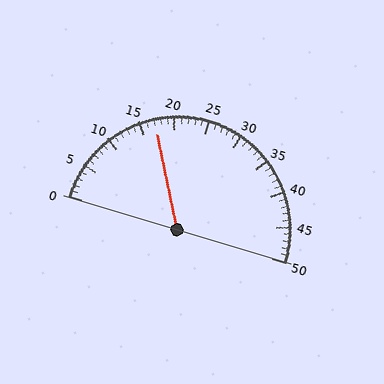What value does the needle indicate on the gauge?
The needle indicates approximately 17.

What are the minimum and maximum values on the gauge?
The gauge ranges from 0 to 50.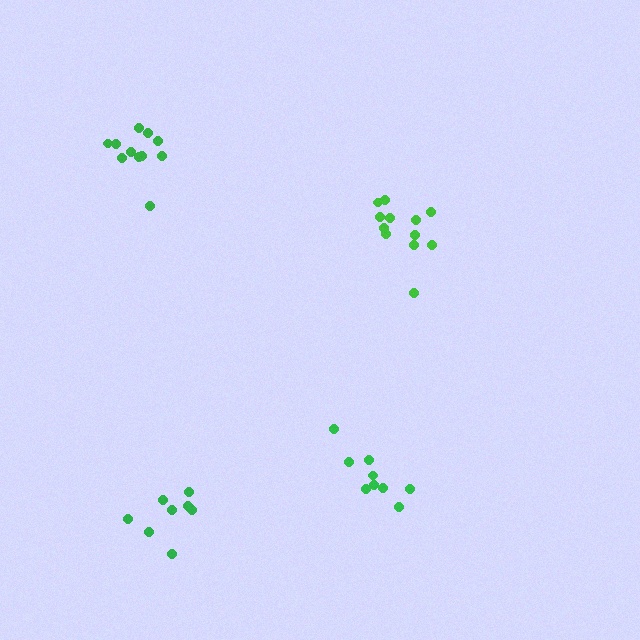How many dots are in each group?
Group 1: 9 dots, Group 2: 12 dots, Group 3: 8 dots, Group 4: 11 dots (40 total).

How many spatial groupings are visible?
There are 4 spatial groupings.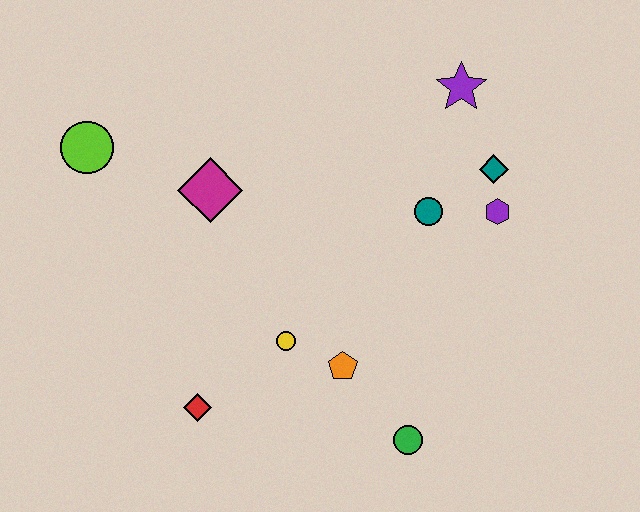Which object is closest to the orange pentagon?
The yellow circle is closest to the orange pentagon.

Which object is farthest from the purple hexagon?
The lime circle is farthest from the purple hexagon.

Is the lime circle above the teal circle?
Yes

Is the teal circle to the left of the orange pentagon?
No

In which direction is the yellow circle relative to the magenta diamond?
The yellow circle is below the magenta diamond.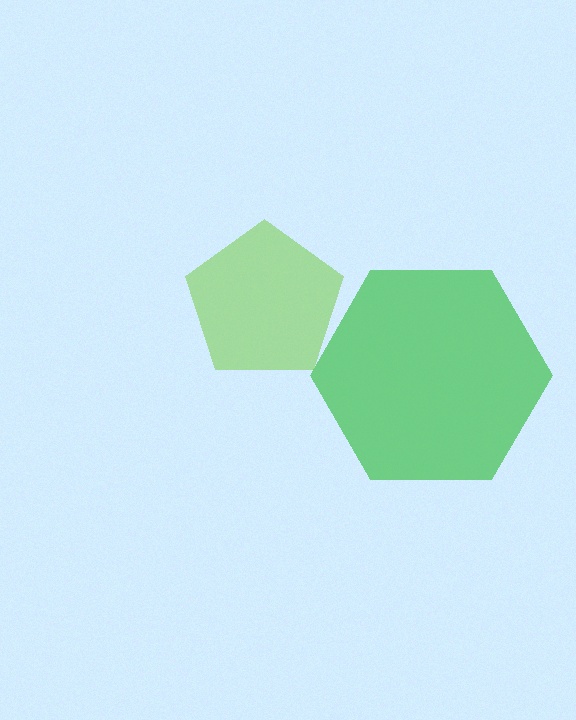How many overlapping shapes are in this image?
There are 2 overlapping shapes in the image.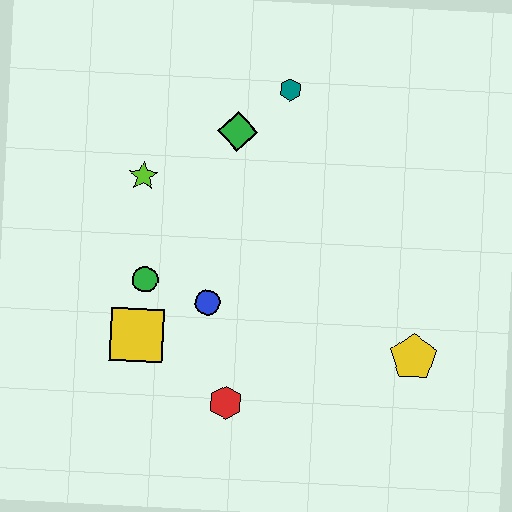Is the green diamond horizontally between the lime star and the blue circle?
No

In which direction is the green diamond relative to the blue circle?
The green diamond is above the blue circle.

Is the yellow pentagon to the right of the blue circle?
Yes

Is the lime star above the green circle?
Yes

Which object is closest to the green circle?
The yellow square is closest to the green circle.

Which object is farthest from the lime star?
The yellow pentagon is farthest from the lime star.